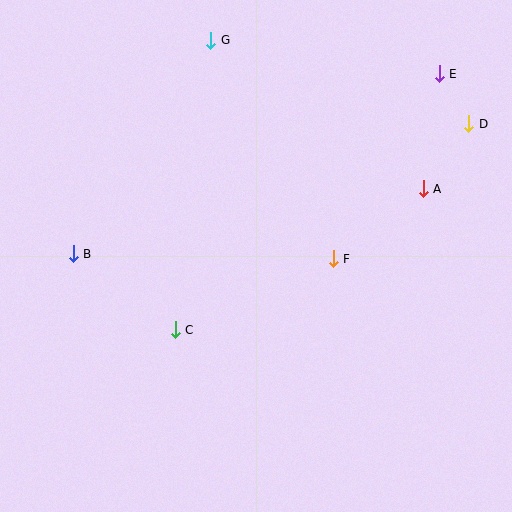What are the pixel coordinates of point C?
Point C is at (175, 330).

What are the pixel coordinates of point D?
Point D is at (469, 124).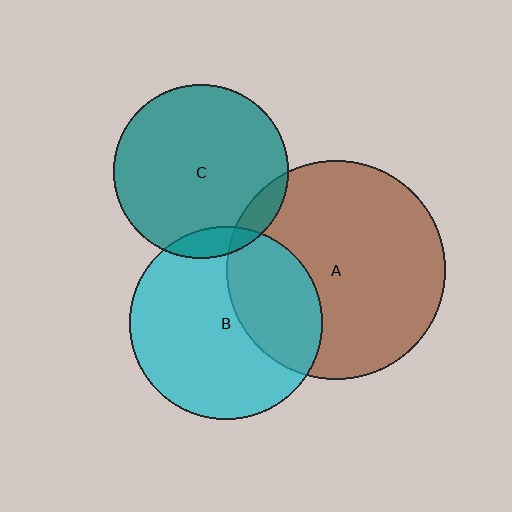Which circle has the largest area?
Circle A (brown).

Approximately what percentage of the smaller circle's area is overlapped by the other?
Approximately 10%.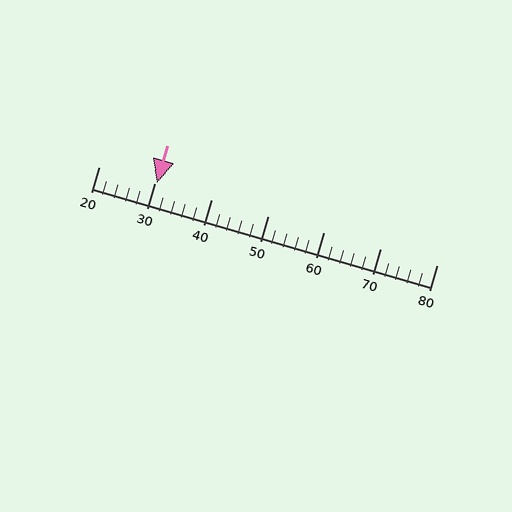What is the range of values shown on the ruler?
The ruler shows values from 20 to 80.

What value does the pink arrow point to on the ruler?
The pink arrow points to approximately 30.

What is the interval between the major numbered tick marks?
The major tick marks are spaced 10 units apart.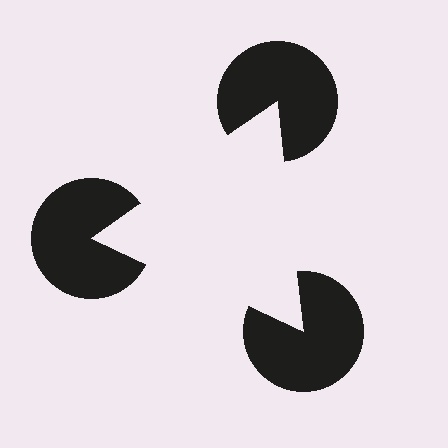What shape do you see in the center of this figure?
An illusory triangle — its edges are inferred from the aligned wedge cuts in the pac-man discs, not physically drawn.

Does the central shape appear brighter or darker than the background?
It typically appears slightly brighter than the background, even though no actual brightness change is drawn.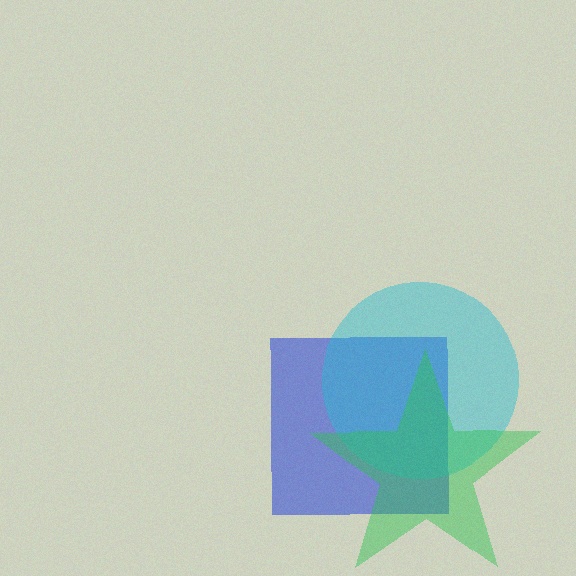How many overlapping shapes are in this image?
There are 3 overlapping shapes in the image.